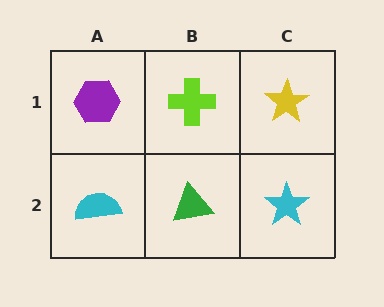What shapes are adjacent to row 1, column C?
A cyan star (row 2, column C), a lime cross (row 1, column B).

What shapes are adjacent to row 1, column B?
A green triangle (row 2, column B), a purple hexagon (row 1, column A), a yellow star (row 1, column C).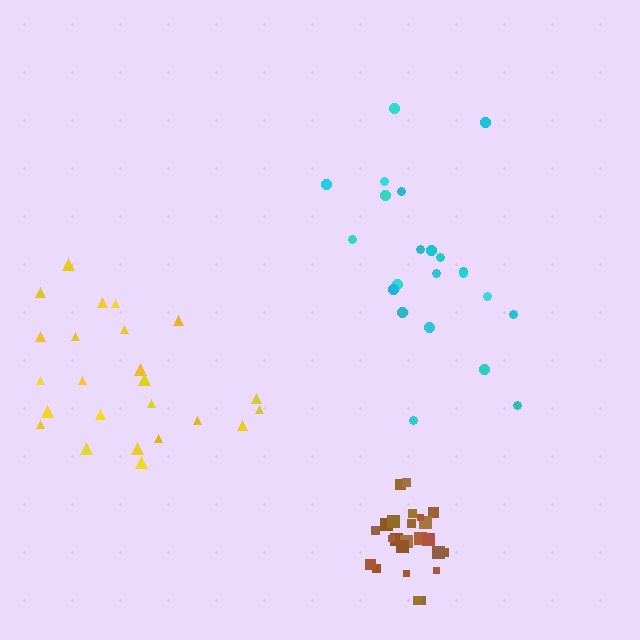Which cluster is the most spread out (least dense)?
Cyan.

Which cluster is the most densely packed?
Brown.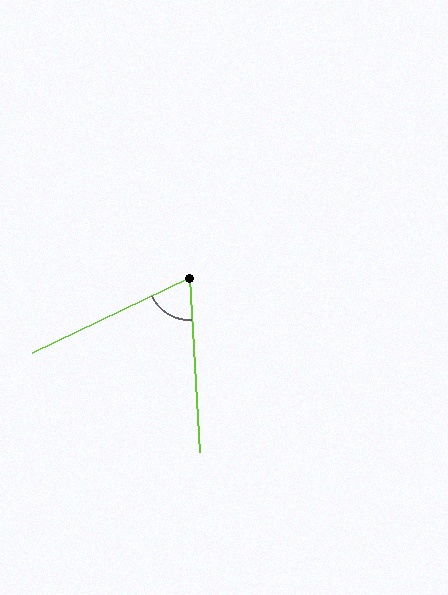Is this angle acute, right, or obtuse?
It is acute.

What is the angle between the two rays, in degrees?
Approximately 68 degrees.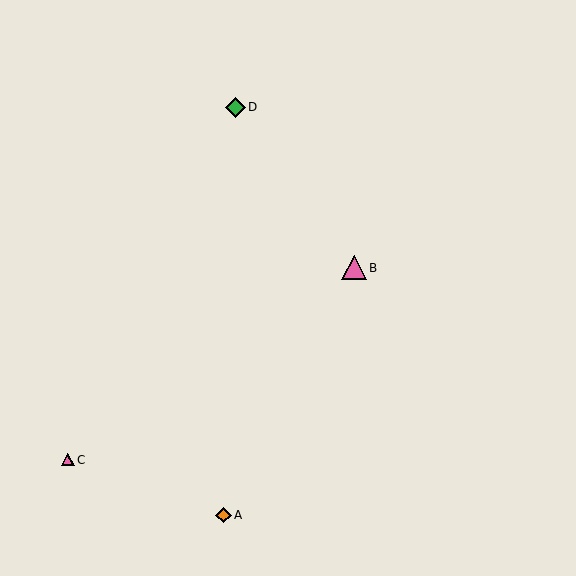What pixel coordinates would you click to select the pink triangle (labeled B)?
Click at (354, 268) to select the pink triangle B.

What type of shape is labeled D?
Shape D is a green diamond.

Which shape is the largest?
The pink triangle (labeled B) is the largest.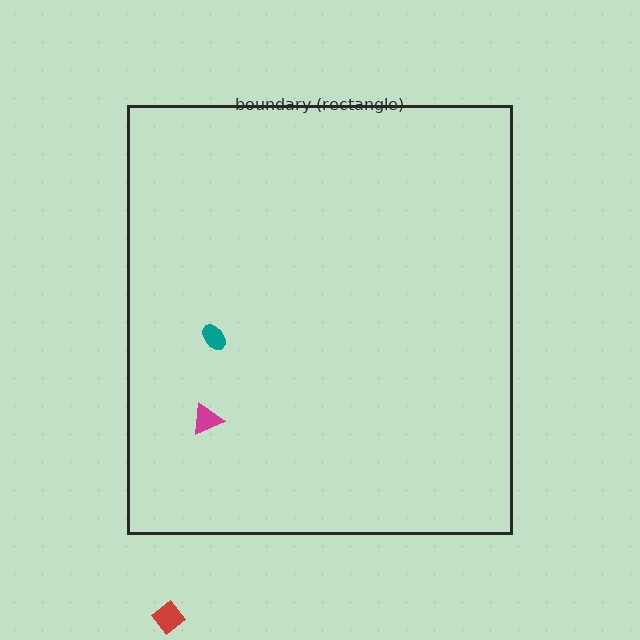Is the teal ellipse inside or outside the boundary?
Inside.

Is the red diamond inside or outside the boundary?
Outside.